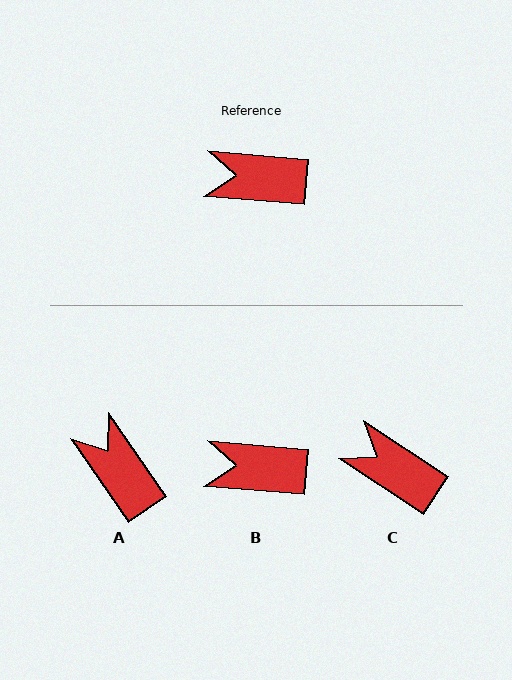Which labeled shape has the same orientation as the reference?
B.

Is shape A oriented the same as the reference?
No, it is off by about 51 degrees.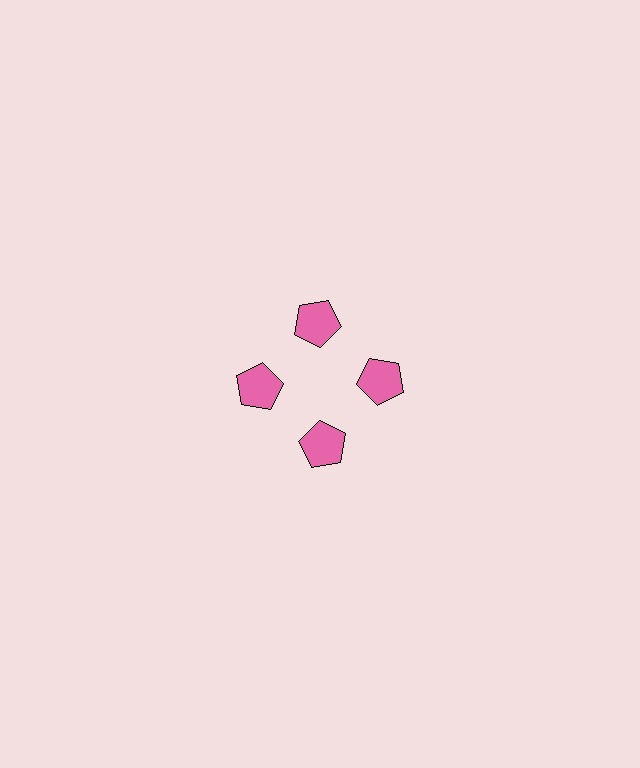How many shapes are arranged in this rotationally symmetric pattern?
There are 4 shapes, arranged in 4 groups of 1.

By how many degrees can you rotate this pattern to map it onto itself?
The pattern maps onto itself every 90 degrees of rotation.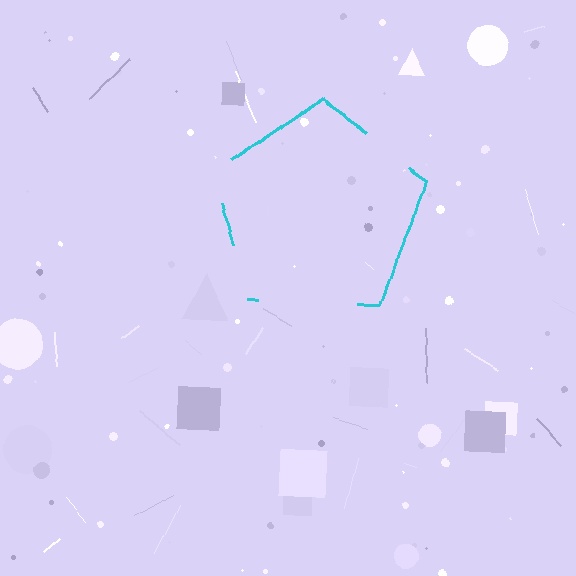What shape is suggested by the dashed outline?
The dashed outline suggests a pentagon.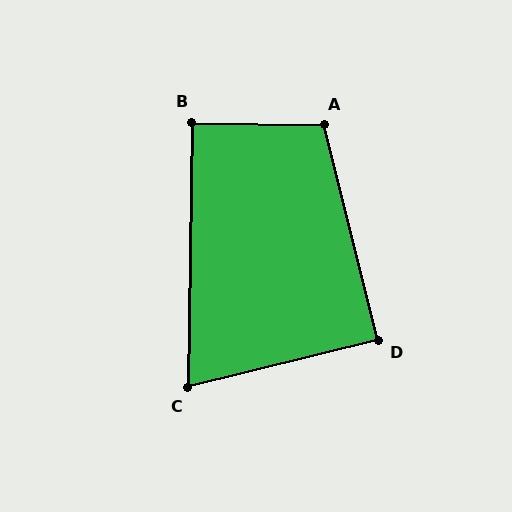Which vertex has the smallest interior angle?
C, at approximately 75 degrees.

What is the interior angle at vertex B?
Approximately 90 degrees (approximately right).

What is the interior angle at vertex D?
Approximately 90 degrees (approximately right).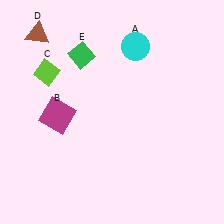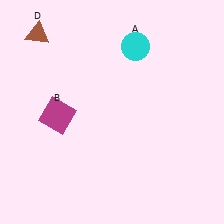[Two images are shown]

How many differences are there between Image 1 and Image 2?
There are 2 differences between the two images.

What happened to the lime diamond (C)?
The lime diamond (C) was removed in Image 2. It was in the top-left area of Image 1.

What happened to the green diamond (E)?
The green diamond (E) was removed in Image 2. It was in the top-left area of Image 1.